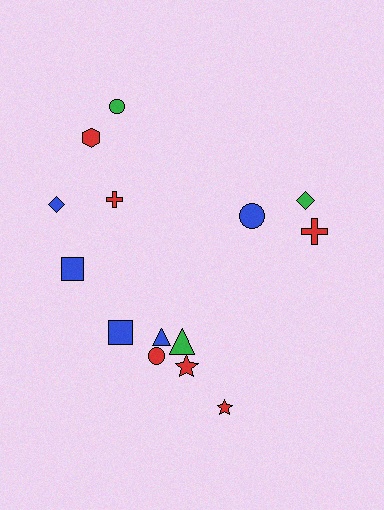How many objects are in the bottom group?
There are 6 objects.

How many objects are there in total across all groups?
There are 14 objects.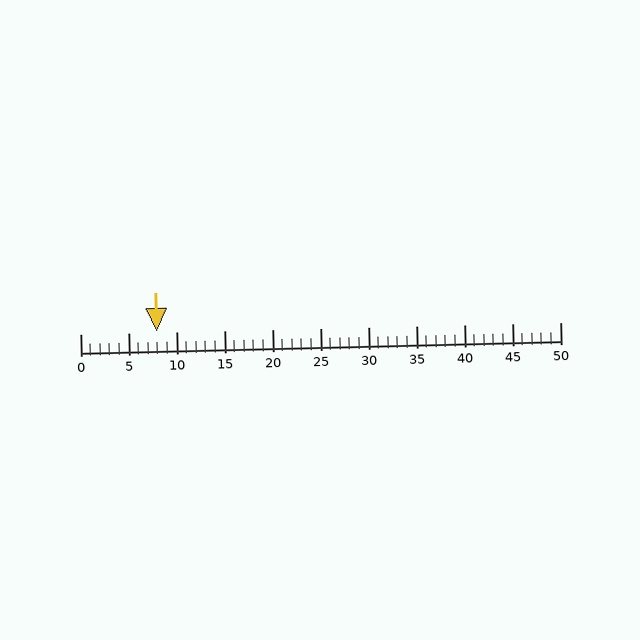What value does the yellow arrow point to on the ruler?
The yellow arrow points to approximately 8.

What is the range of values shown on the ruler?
The ruler shows values from 0 to 50.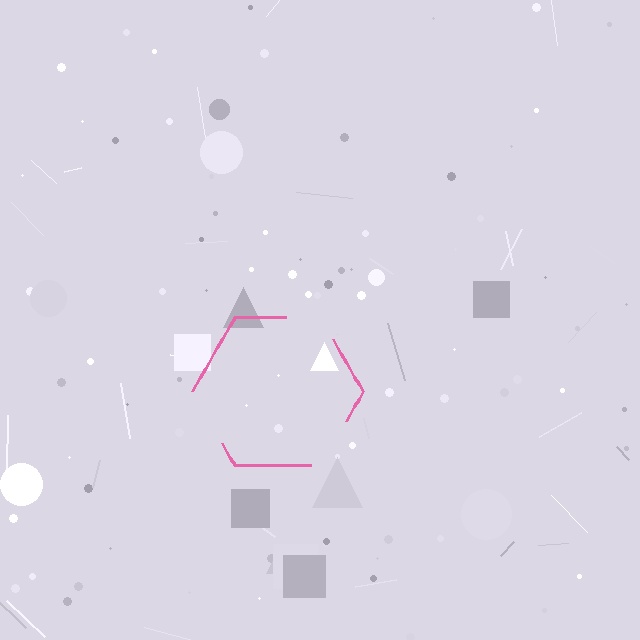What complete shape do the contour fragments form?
The contour fragments form a hexagon.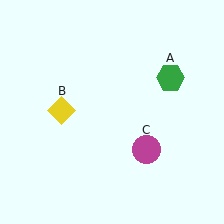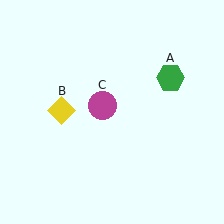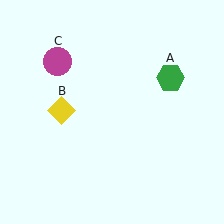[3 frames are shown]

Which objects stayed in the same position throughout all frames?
Green hexagon (object A) and yellow diamond (object B) remained stationary.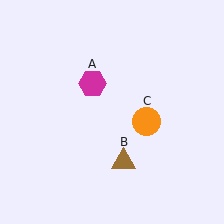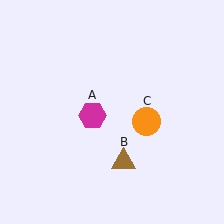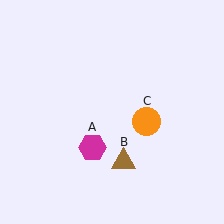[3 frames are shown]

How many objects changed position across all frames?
1 object changed position: magenta hexagon (object A).